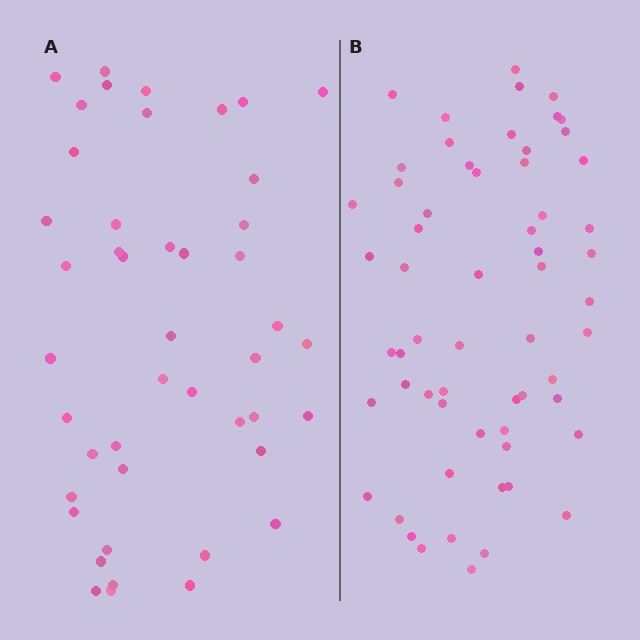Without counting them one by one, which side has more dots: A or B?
Region B (the right region) has more dots.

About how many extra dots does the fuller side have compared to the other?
Region B has approximately 15 more dots than region A.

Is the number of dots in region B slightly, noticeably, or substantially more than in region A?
Region B has noticeably more, but not dramatically so. The ratio is roughly 1.3 to 1.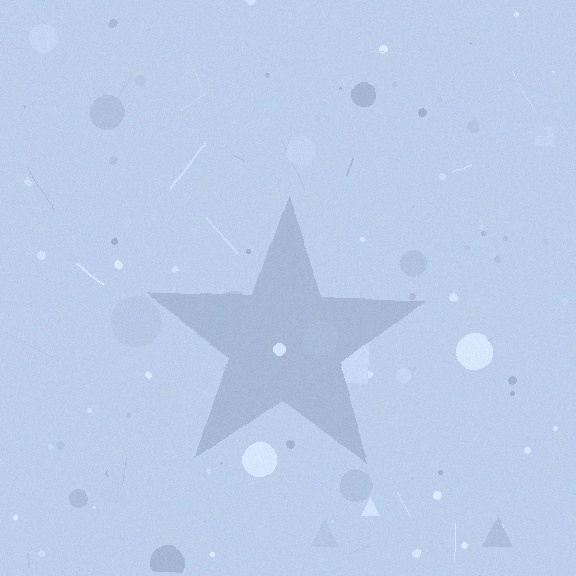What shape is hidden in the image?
A star is hidden in the image.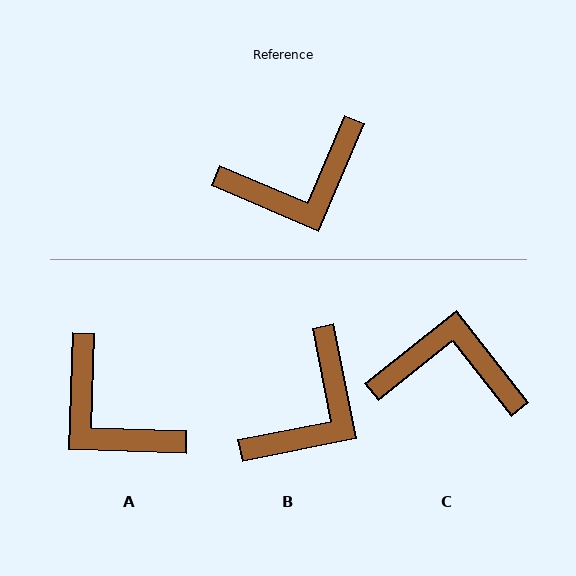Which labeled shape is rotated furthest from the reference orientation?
C, about 151 degrees away.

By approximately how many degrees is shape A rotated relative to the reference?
Approximately 69 degrees clockwise.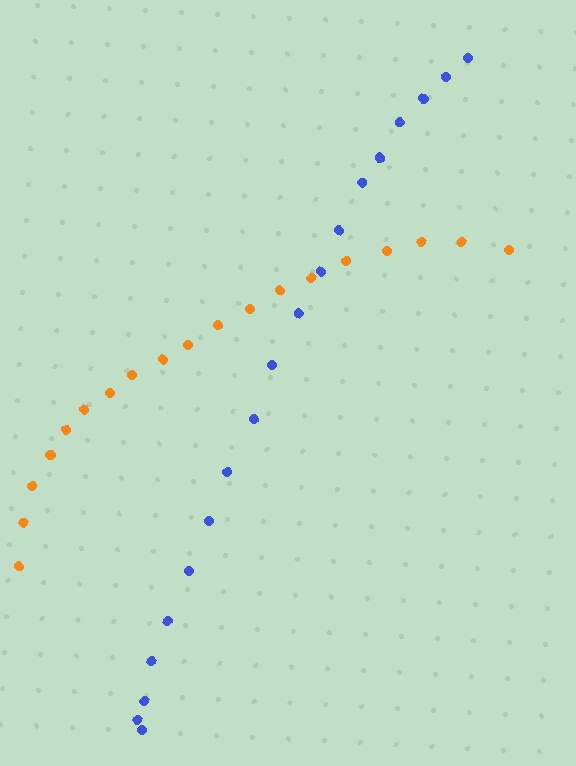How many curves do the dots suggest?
There are 2 distinct paths.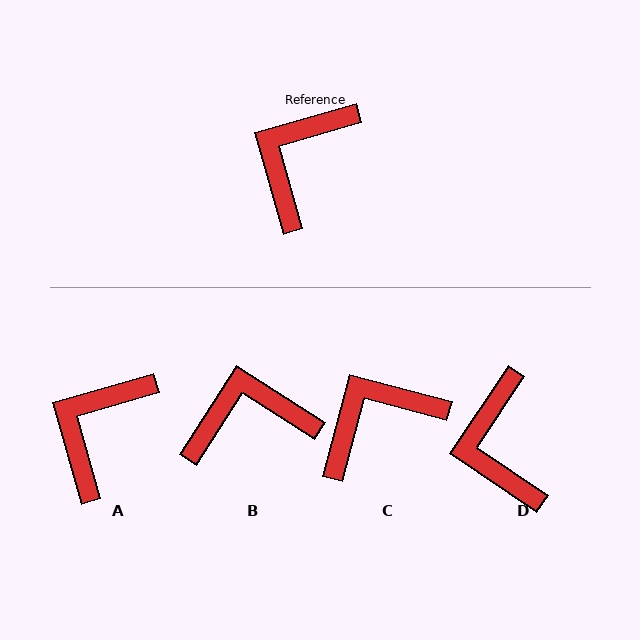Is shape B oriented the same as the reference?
No, it is off by about 49 degrees.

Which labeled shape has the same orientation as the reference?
A.